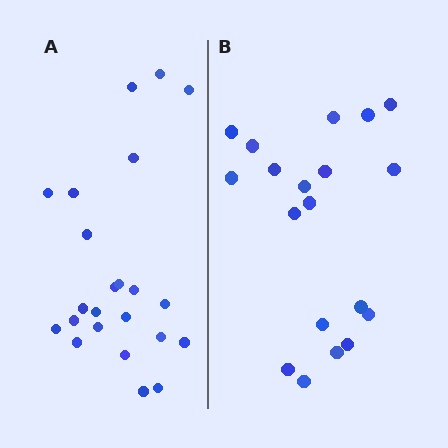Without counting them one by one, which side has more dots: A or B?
Region A (the left region) has more dots.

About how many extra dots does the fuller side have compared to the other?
Region A has about 4 more dots than region B.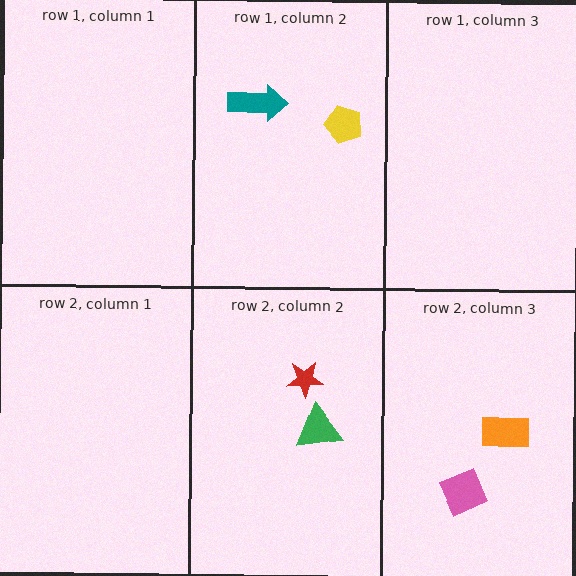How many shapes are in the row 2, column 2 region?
2.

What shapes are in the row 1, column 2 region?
The teal arrow, the yellow pentagon.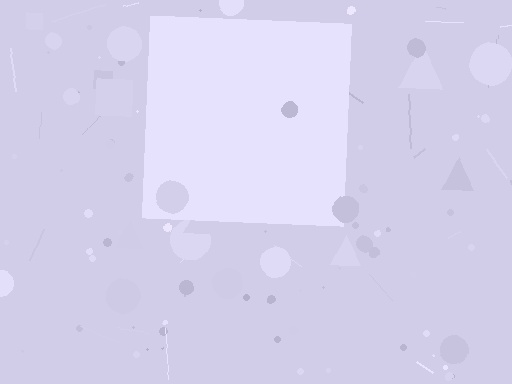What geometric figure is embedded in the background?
A square is embedded in the background.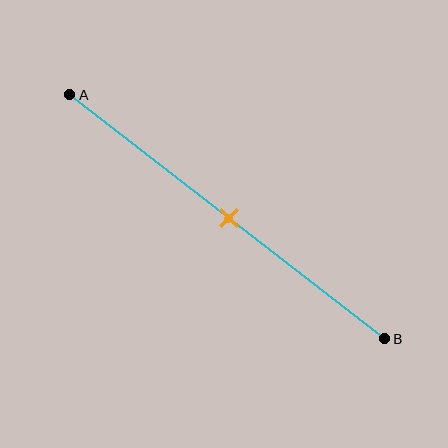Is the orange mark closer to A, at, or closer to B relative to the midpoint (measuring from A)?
The orange mark is approximately at the midpoint of segment AB.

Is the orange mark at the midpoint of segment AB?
Yes, the mark is approximately at the midpoint.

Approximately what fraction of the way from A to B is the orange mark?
The orange mark is approximately 50% of the way from A to B.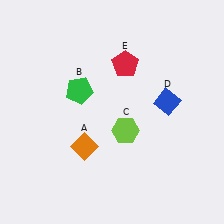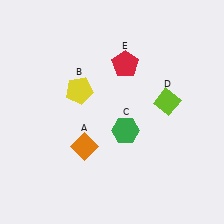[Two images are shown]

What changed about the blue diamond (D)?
In Image 1, D is blue. In Image 2, it changed to lime.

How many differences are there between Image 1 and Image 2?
There are 3 differences between the two images.